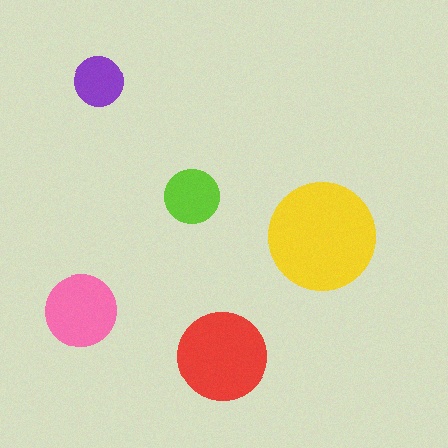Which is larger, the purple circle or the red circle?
The red one.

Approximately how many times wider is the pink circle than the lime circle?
About 1.5 times wider.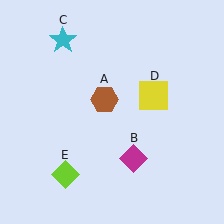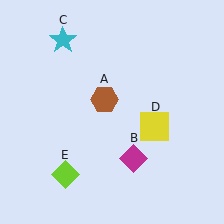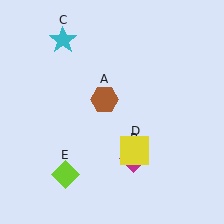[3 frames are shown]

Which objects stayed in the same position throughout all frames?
Brown hexagon (object A) and magenta diamond (object B) and cyan star (object C) and lime diamond (object E) remained stationary.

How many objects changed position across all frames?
1 object changed position: yellow square (object D).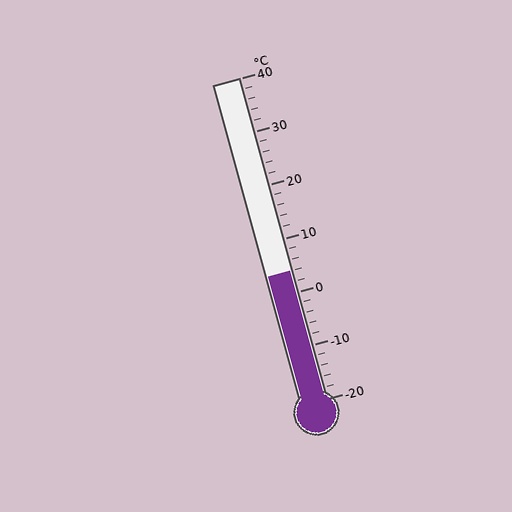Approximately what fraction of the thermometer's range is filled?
The thermometer is filled to approximately 40% of its range.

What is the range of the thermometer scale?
The thermometer scale ranges from -20°C to 40°C.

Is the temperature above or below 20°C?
The temperature is below 20°C.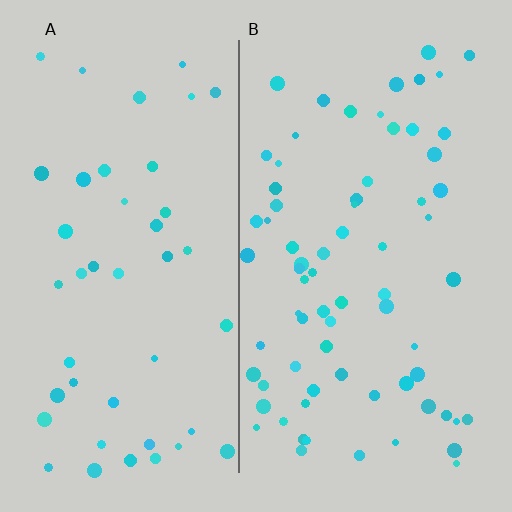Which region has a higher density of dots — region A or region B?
B (the right).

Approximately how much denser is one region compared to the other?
Approximately 1.6× — region B over region A.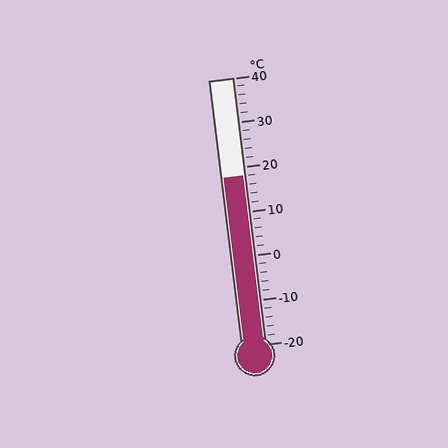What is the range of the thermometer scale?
The thermometer scale ranges from -20°C to 40°C.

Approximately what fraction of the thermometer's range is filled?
The thermometer is filled to approximately 65% of its range.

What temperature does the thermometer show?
The thermometer shows approximately 18°C.